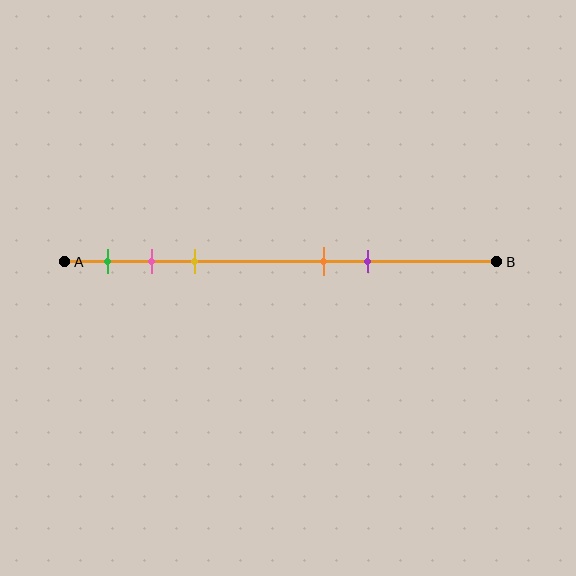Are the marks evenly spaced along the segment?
No, the marks are not evenly spaced.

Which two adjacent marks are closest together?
The pink and yellow marks are the closest adjacent pair.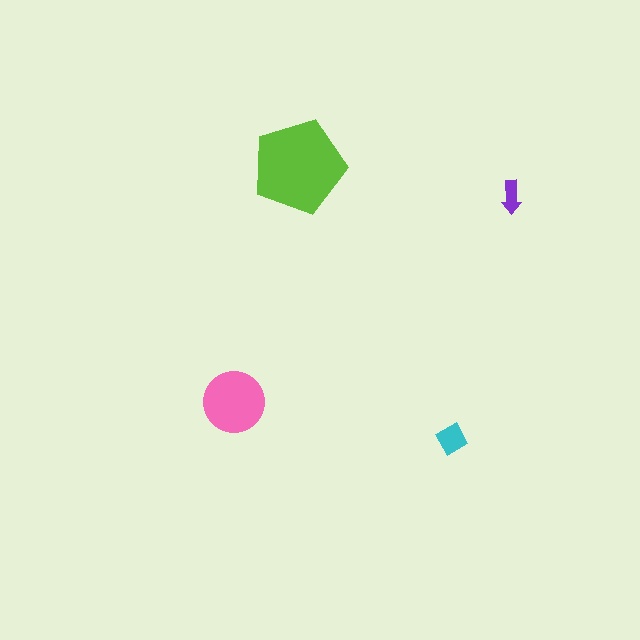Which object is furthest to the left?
The pink circle is leftmost.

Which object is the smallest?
The purple arrow.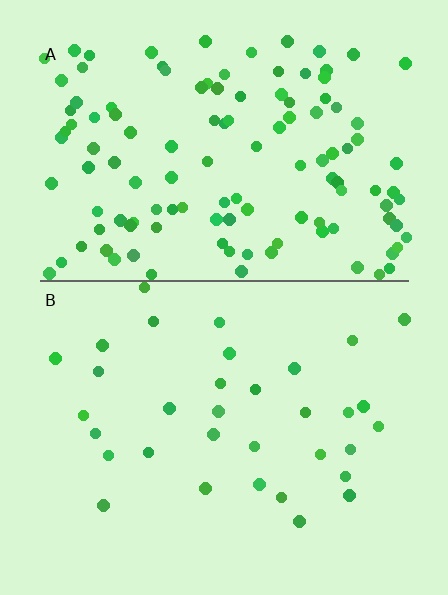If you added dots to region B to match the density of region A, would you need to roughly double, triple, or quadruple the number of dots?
Approximately quadruple.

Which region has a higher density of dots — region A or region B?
A (the top).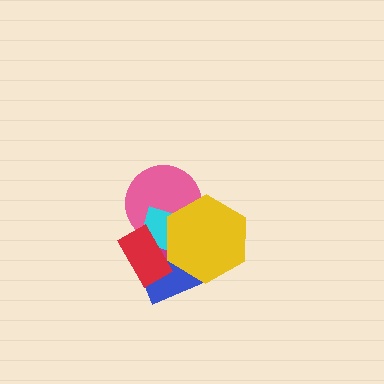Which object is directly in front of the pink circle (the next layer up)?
The cyan diamond is directly in front of the pink circle.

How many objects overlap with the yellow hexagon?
5 objects overlap with the yellow hexagon.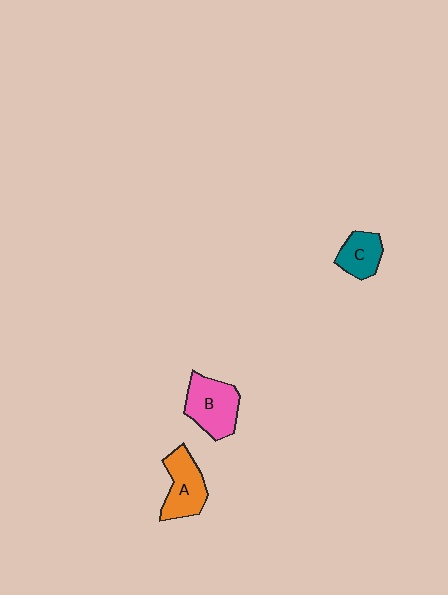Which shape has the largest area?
Shape B (pink).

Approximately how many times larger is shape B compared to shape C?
Approximately 1.5 times.